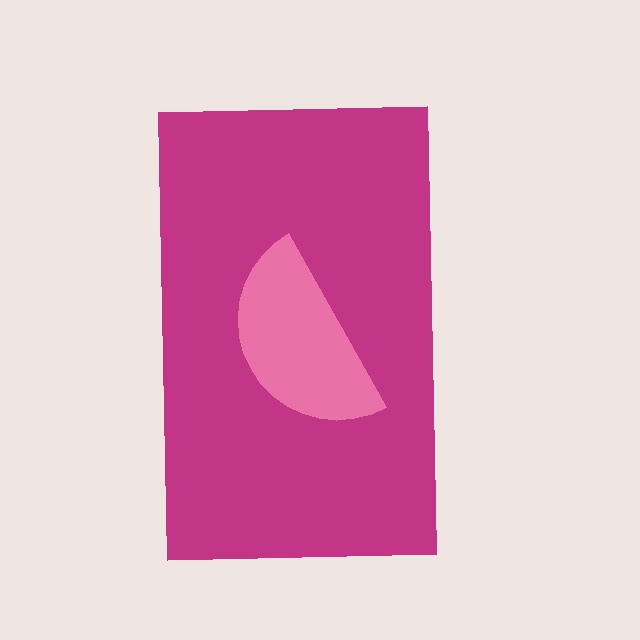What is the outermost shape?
The magenta rectangle.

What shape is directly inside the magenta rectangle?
The pink semicircle.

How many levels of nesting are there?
2.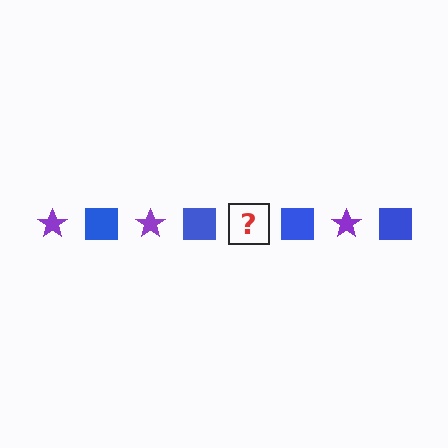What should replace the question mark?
The question mark should be replaced with a purple star.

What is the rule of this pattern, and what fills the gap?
The rule is that the pattern alternates between purple star and blue square. The gap should be filled with a purple star.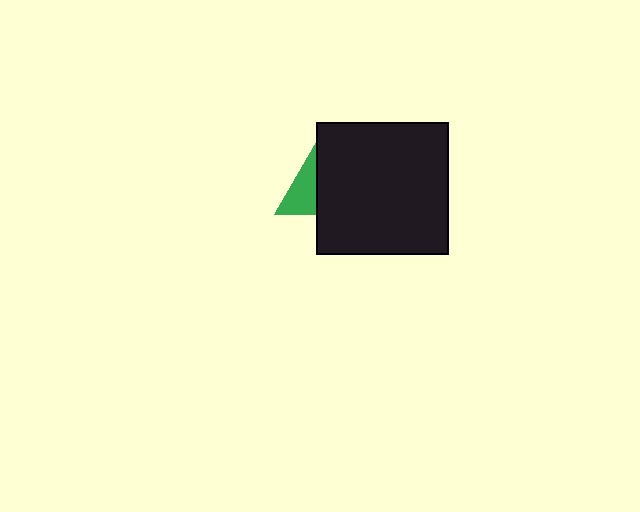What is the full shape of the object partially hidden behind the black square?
The partially hidden object is a green triangle.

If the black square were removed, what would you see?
You would see the complete green triangle.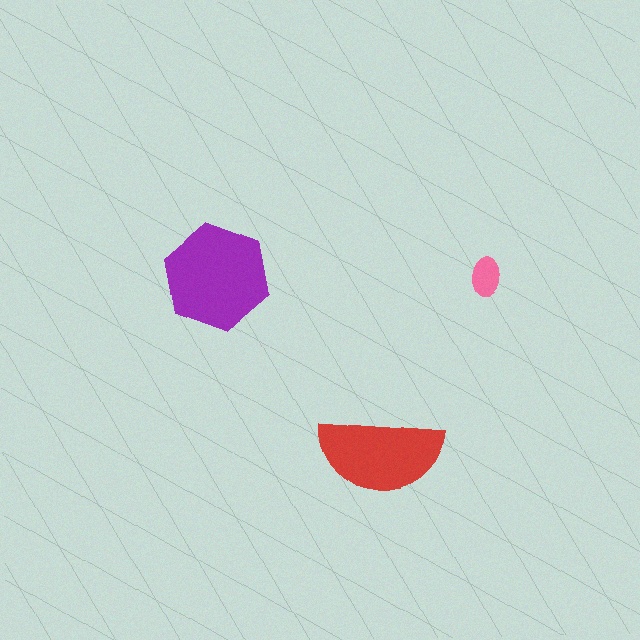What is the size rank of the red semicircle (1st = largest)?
2nd.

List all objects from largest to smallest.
The purple hexagon, the red semicircle, the pink ellipse.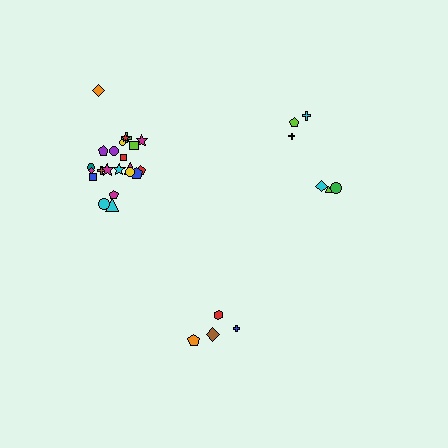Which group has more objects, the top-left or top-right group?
The top-left group.